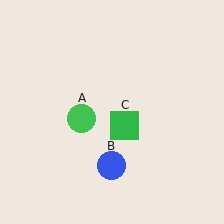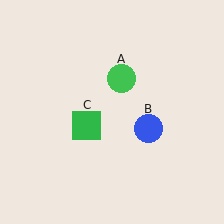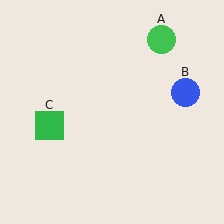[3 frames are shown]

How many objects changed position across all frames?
3 objects changed position: green circle (object A), blue circle (object B), green square (object C).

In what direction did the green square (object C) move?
The green square (object C) moved left.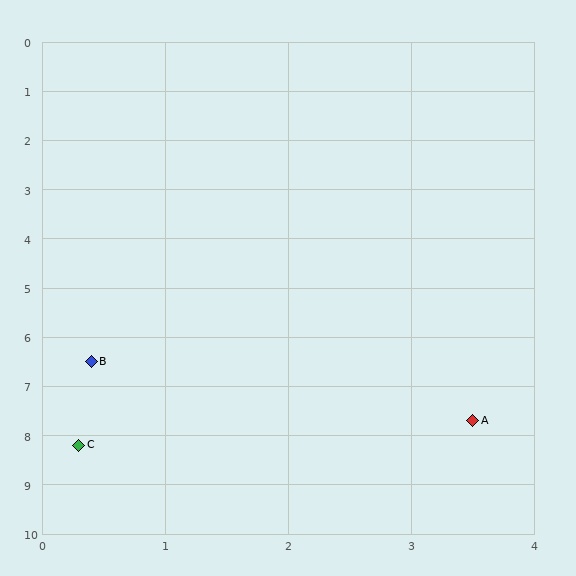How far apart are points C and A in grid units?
Points C and A are about 3.2 grid units apart.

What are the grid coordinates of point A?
Point A is at approximately (3.5, 7.7).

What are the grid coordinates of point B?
Point B is at approximately (0.4, 6.5).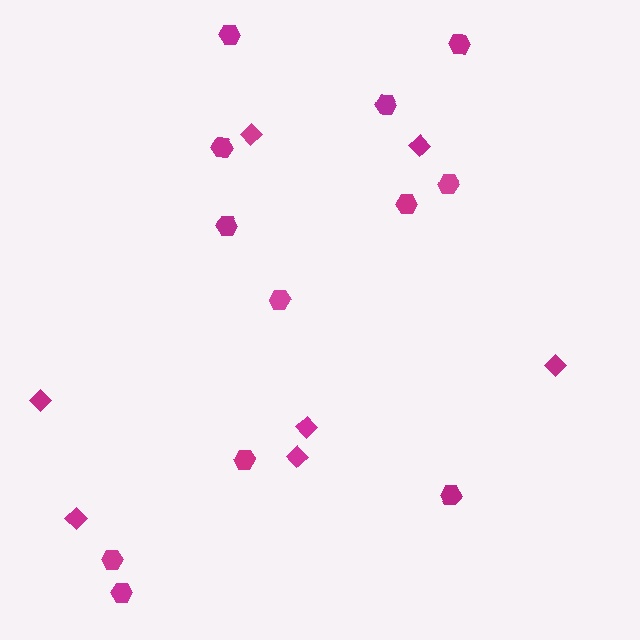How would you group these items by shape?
There are 2 groups: one group of hexagons (12) and one group of diamonds (7).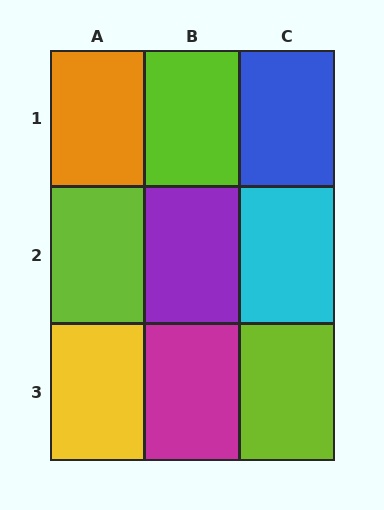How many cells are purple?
1 cell is purple.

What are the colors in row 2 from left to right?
Lime, purple, cyan.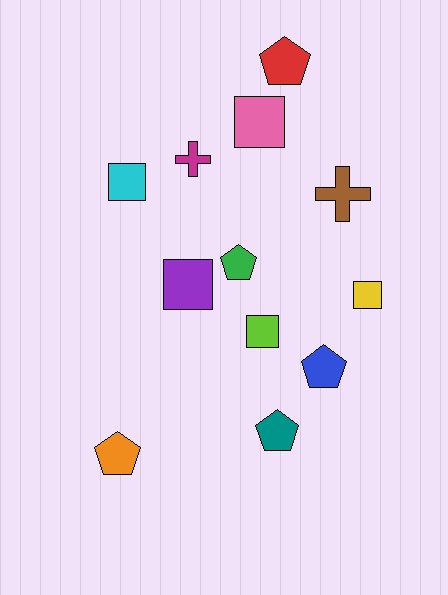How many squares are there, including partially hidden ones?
There are 5 squares.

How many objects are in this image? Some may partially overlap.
There are 12 objects.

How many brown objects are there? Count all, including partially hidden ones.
There is 1 brown object.